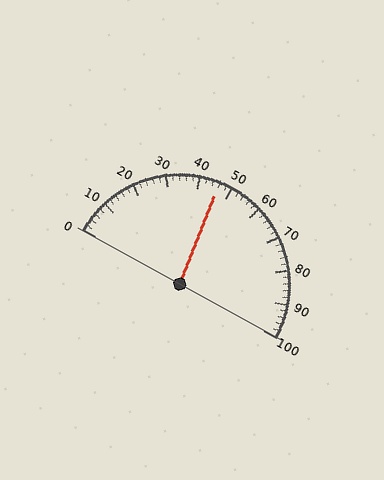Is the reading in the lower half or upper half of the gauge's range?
The reading is in the lower half of the range (0 to 100).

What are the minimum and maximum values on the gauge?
The gauge ranges from 0 to 100.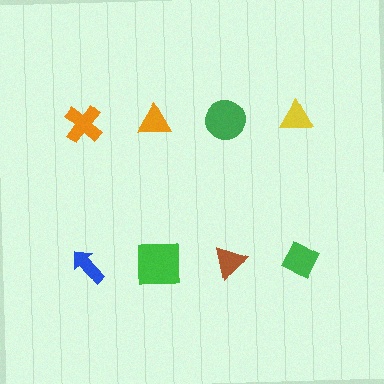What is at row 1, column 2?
An orange triangle.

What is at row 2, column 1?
A blue arrow.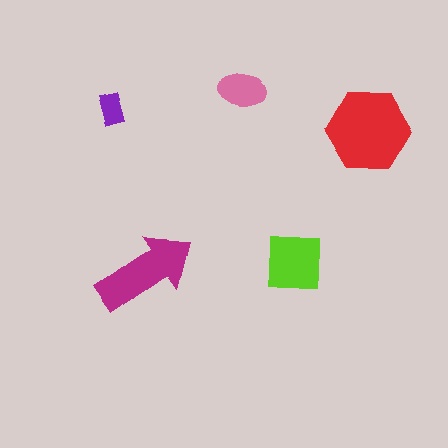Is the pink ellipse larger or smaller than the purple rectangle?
Larger.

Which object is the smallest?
The purple rectangle.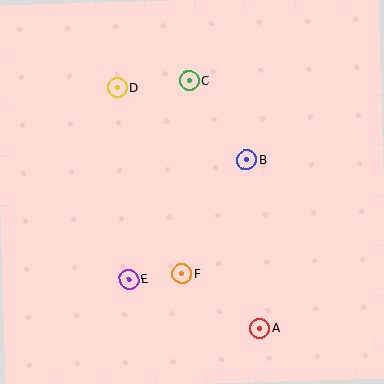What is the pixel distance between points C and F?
The distance between C and F is 193 pixels.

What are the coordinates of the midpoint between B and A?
The midpoint between B and A is at (253, 244).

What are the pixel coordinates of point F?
Point F is at (182, 274).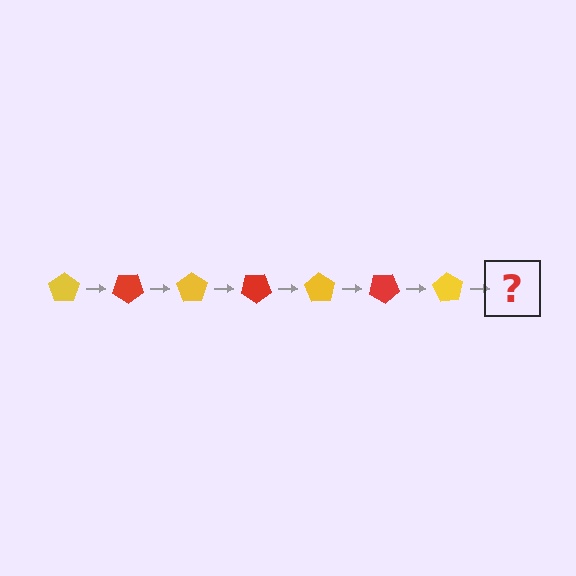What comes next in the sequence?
The next element should be a red pentagon, rotated 245 degrees from the start.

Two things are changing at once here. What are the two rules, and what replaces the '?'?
The two rules are that it rotates 35 degrees each step and the color cycles through yellow and red. The '?' should be a red pentagon, rotated 245 degrees from the start.